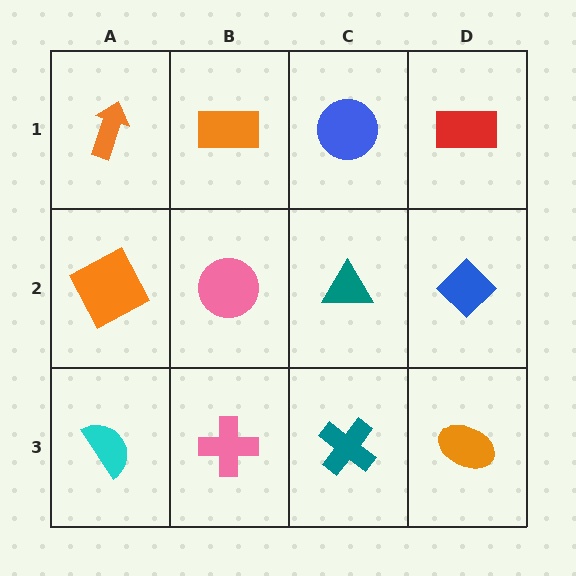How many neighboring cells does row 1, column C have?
3.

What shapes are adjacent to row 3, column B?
A pink circle (row 2, column B), a cyan semicircle (row 3, column A), a teal cross (row 3, column C).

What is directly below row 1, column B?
A pink circle.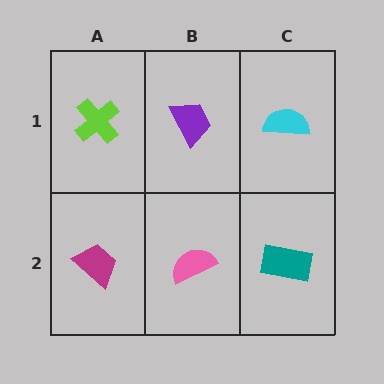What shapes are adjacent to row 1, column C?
A teal rectangle (row 2, column C), a purple trapezoid (row 1, column B).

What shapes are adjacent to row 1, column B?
A pink semicircle (row 2, column B), a lime cross (row 1, column A), a cyan semicircle (row 1, column C).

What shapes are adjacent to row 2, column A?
A lime cross (row 1, column A), a pink semicircle (row 2, column B).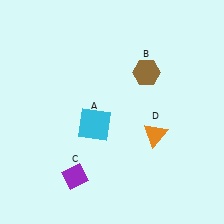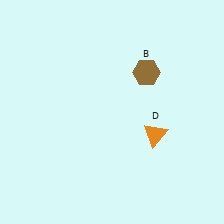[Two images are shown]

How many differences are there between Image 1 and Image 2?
There are 2 differences between the two images.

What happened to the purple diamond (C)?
The purple diamond (C) was removed in Image 2. It was in the bottom-left area of Image 1.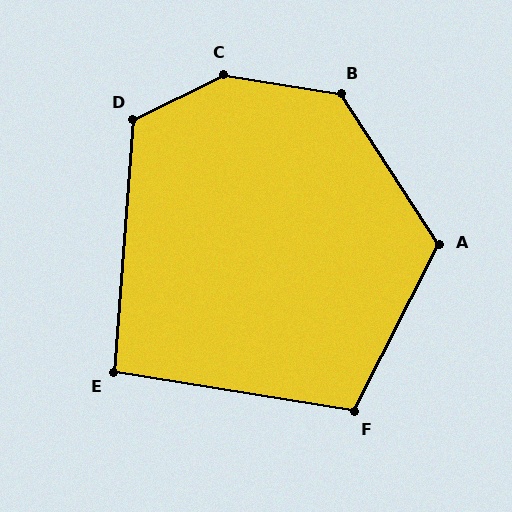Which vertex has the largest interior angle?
C, at approximately 145 degrees.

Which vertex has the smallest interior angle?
E, at approximately 95 degrees.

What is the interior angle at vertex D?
Approximately 120 degrees (obtuse).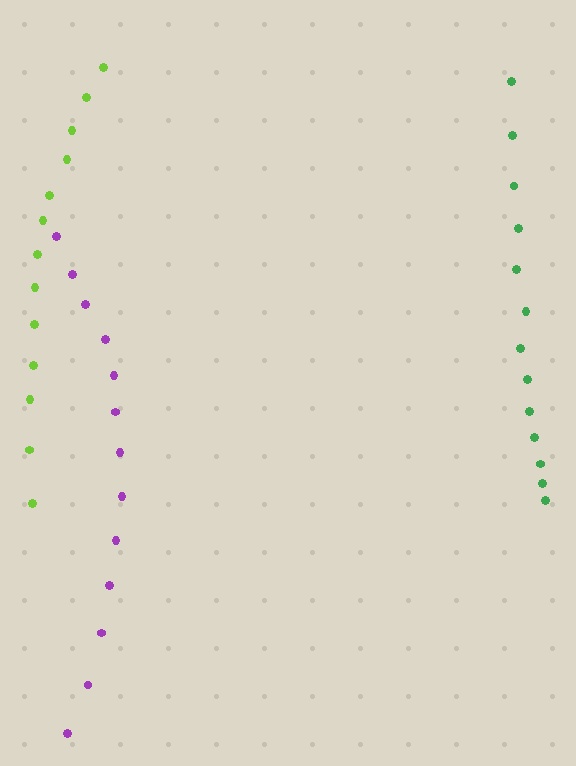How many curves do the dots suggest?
There are 3 distinct paths.